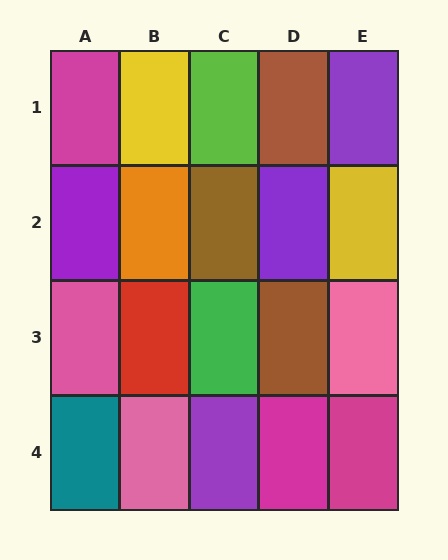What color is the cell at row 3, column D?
Brown.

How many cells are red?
1 cell is red.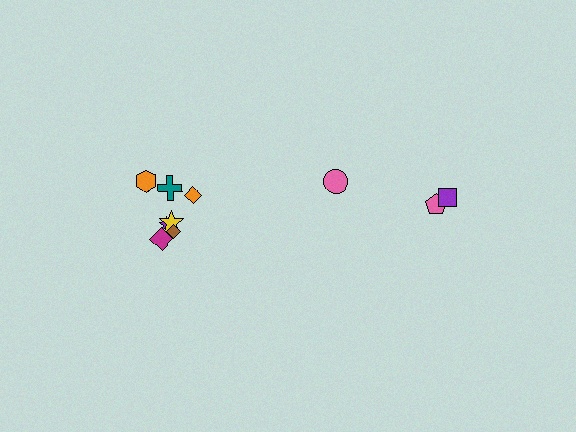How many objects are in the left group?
There are 7 objects.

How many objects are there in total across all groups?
There are 10 objects.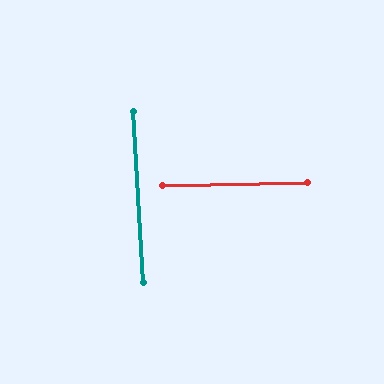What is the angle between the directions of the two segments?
Approximately 88 degrees.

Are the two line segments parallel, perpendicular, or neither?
Perpendicular — they meet at approximately 88°.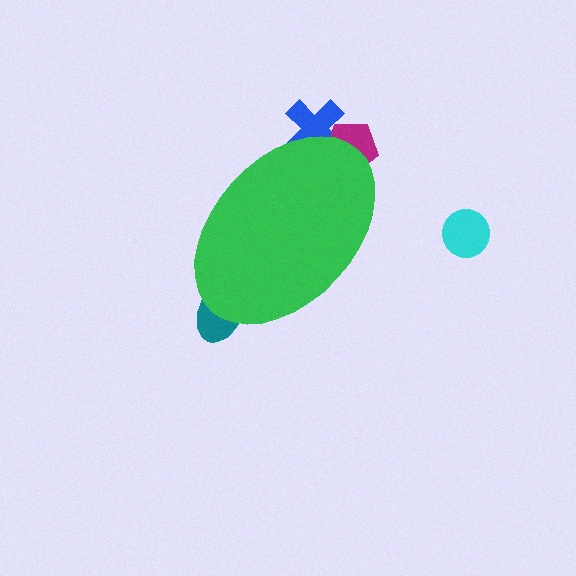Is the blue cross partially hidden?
Yes, the blue cross is partially hidden behind the green ellipse.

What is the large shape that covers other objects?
A green ellipse.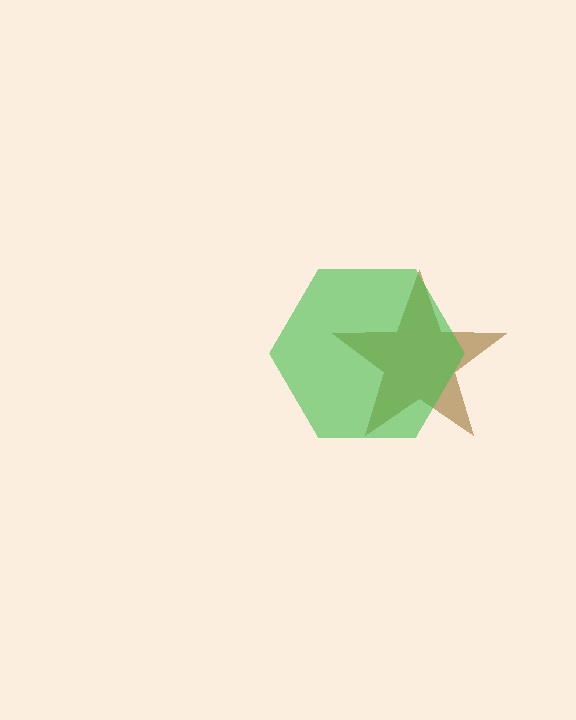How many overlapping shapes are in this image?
There are 2 overlapping shapes in the image.